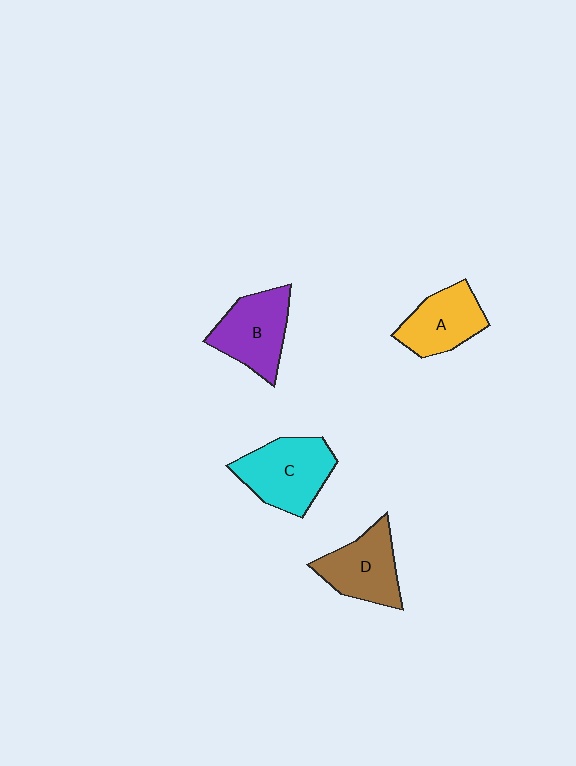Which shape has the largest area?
Shape C (cyan).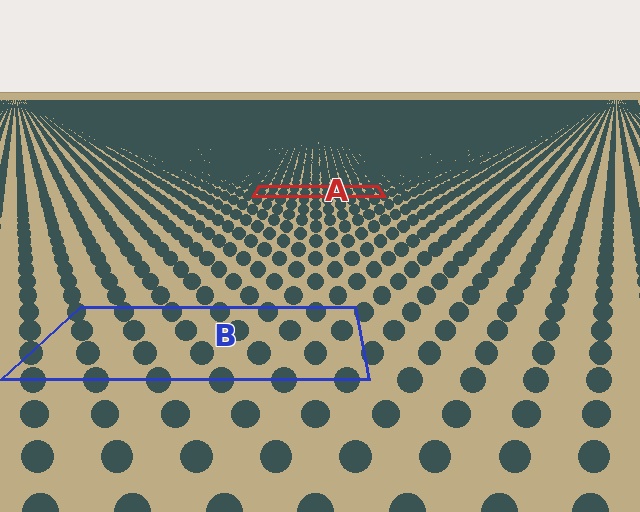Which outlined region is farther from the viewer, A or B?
Region A is farther from the viewer — the texture elements inside it appear smaller and more densely packed.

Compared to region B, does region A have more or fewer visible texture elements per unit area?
Region A has more texture elements per unit area — they are packed more densely because it is farther away.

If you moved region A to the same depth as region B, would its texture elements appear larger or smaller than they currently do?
They would appear larger. At a closer depth, the same texture elements are projected at a bigger on-screen size.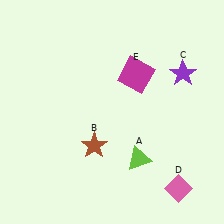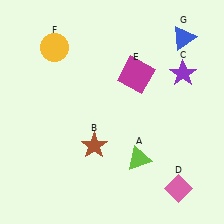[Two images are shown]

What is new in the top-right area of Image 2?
A blue triangle (G) was added in the top-right area of Image 2.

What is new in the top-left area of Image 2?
A yellow circle (F) was added in the top-left area of Image 2.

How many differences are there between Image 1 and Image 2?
There are 2 differences between the two images.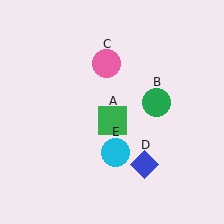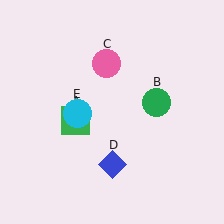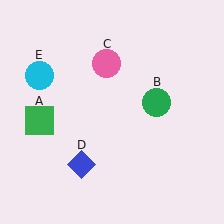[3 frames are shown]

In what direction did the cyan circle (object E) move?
The cyan circle (object E) moved up and to the left.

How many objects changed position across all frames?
3 objects changed position: green square (object A), blue diamond (object D), cyan circle (object E).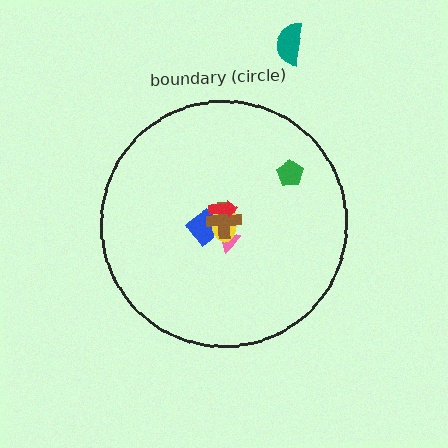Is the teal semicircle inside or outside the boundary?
Outside.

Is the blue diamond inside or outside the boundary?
Inside.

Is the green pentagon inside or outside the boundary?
Inside.